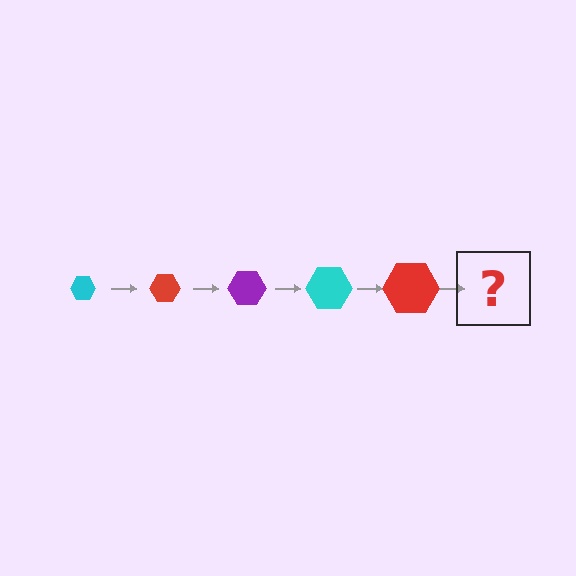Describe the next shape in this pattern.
It should be a purple hexagon, larger than the previous one.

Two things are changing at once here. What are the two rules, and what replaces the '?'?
The two rules are that the hexagon grows larger each step and the color cycles through cyan, red, and purple. The '?' should be a purple hexagon, larger than the previous one.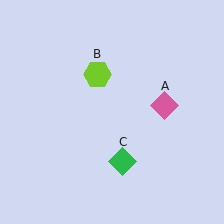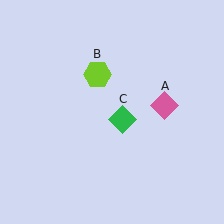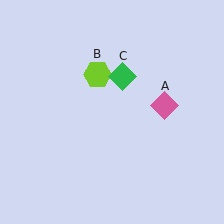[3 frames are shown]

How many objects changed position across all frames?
1 object changed position: green diamond (object C).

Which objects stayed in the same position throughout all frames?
Pink diamond (object A) and lime hexagon (object B) remained stationary.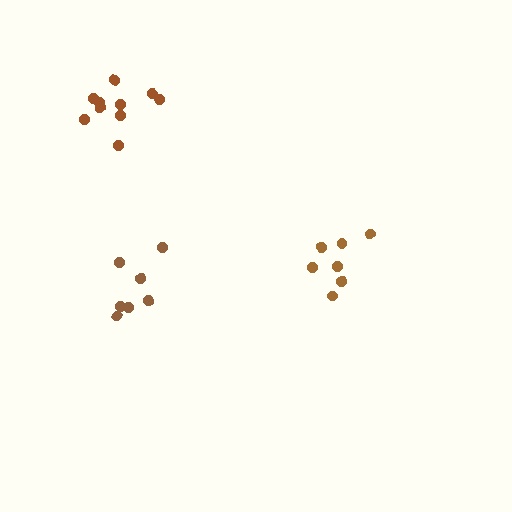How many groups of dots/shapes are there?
There are 3 groups.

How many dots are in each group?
Group 1: 7 dots, Group 2: 10 dots, Group 3: 7 dots (24 total).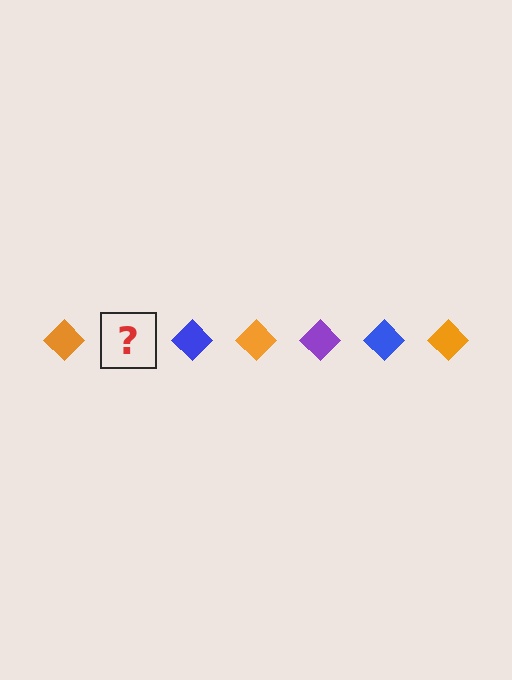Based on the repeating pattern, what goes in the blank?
The blank should be a purple diamond.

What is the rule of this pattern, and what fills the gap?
The rule is that the pattern cycles through orange, purple, blue diamonds. The gap should be filled with a purple diamond.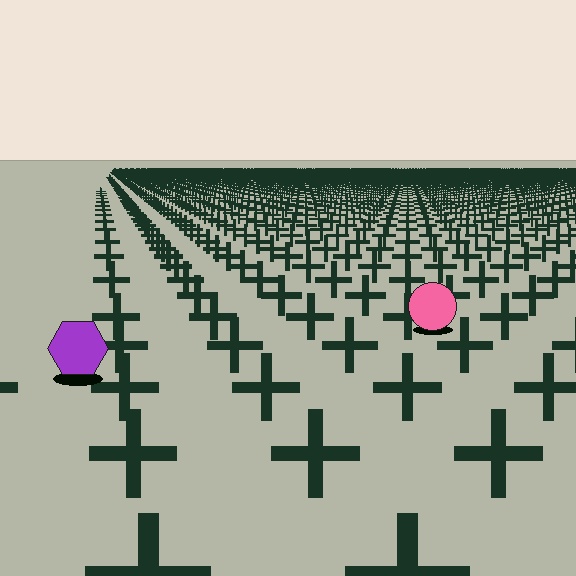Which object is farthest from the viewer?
The pink circle is farthest from the viewer. It appears smaller and the ground texture around it is denser.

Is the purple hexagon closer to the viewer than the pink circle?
Yes. The purple hexagon is closer — you can tell from the texture gradient: the ground texture is coarser near it.